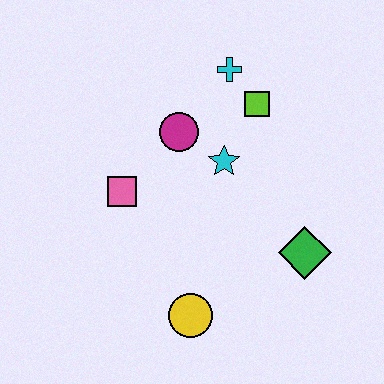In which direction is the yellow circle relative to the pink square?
The yellow circle is below the pink square.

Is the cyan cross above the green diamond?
Yes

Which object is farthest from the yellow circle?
The cyan cross is farthest from the yellow circle.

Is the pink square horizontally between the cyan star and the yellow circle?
No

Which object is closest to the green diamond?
The cyan star is closest to the green diamond.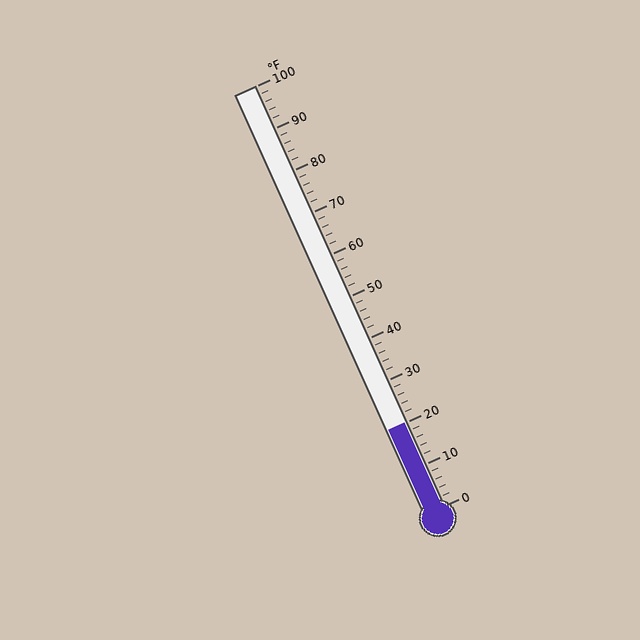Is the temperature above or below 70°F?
The temperature is below 70°F.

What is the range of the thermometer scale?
The thermometer scale ranges from 0°F to 100°F.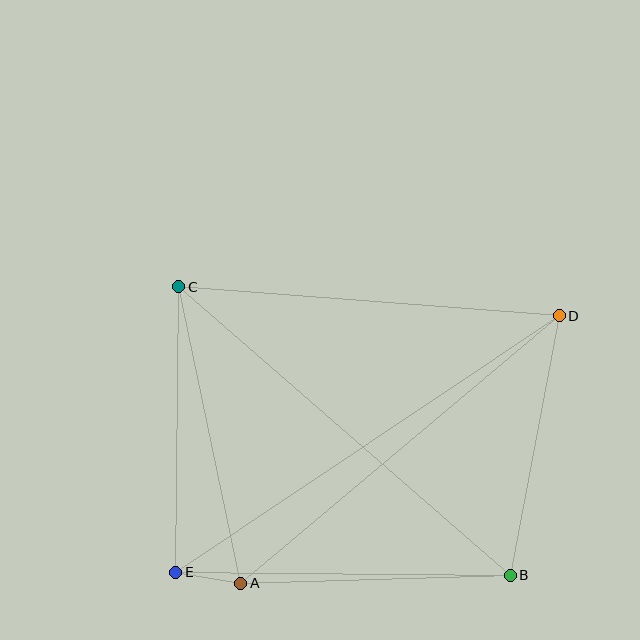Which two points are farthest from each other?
Points D and E are farthest from each other.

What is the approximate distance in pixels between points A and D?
The distance between A and D is approximately 416 pixels.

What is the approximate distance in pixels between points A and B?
The distance between A and B is approximately 269 pixels.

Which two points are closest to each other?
Points A and E are closest to each other.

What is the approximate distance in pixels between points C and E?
The distance between C and E is approximately 285 pixels.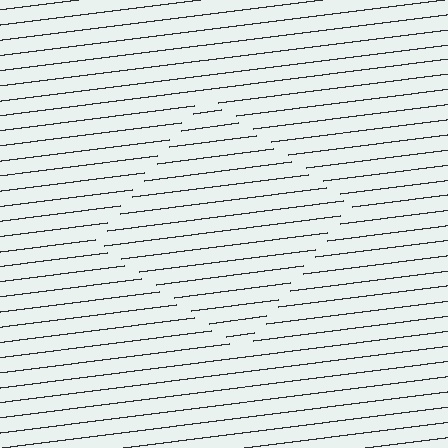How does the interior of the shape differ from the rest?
The interior of the shape contains the same grating, shifted by half a period — the contour is defined by the phase discontinuity where line-ends from the inner and outer gratings abut.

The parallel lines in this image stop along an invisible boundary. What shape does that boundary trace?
An illusory square. The interior of the shape contains the same grating, shifted by half a period — the contour is defined by the phase discontinuity where line-ends from the inner and outer gratings abut.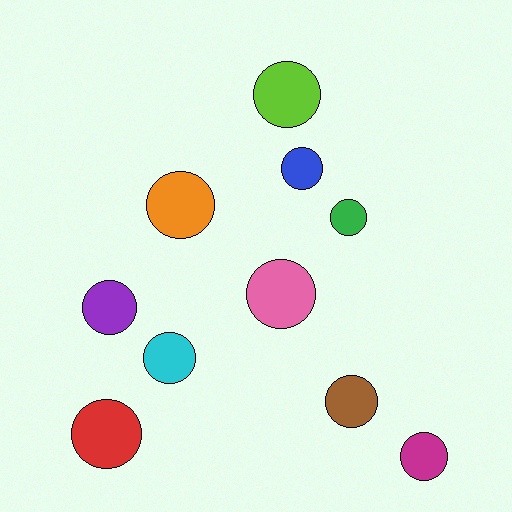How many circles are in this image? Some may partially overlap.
There are 10 circles.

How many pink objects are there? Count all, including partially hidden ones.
There is 1 pink object.